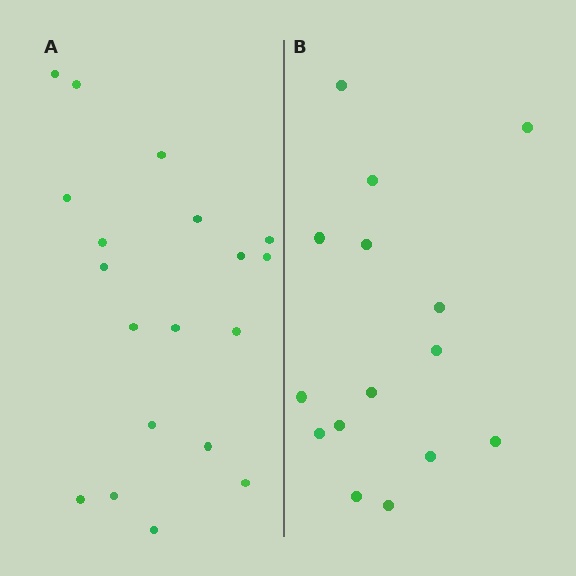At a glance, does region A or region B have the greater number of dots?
Region A (the left region) has more dots.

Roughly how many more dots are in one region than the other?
Region A has about 4 more dots than region B.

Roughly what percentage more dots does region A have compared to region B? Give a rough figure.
About 25% more.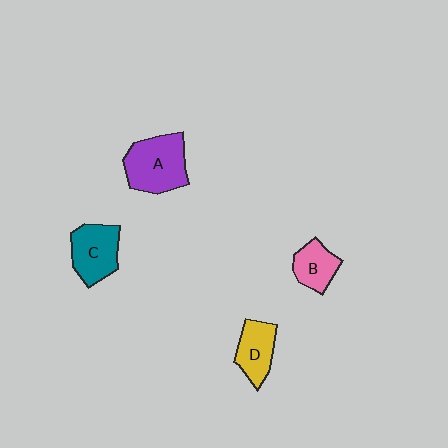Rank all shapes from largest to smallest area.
From largest to smallest: A (purple), C (teal), D (yellow), B (pink).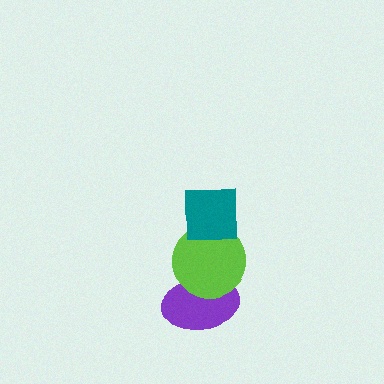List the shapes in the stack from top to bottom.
From top to bottom: the teal square, the lime circle, the purple ellipse.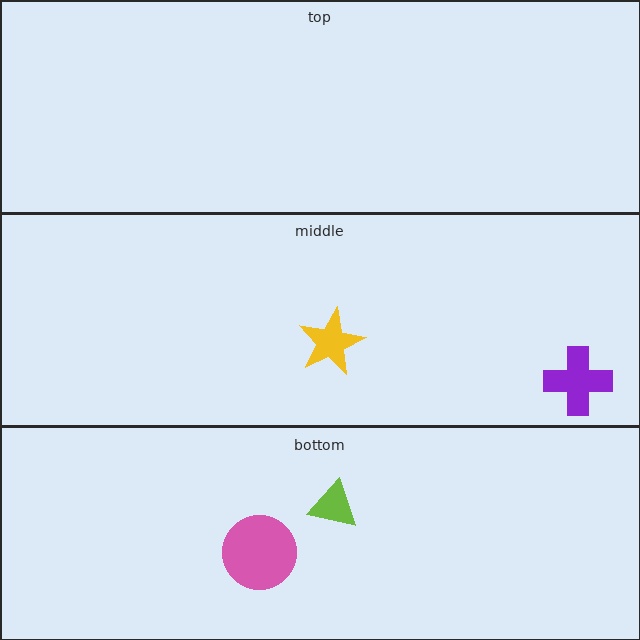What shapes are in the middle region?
The purple cross, the yellow star.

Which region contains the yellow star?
The middle region.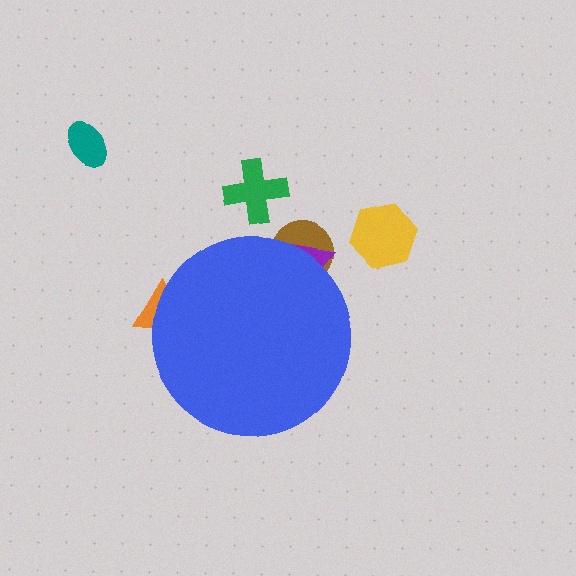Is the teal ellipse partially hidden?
No, the teal ellipse is fully visible.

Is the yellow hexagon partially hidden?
No, the yellow hexagon is fully visible.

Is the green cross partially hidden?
No, the green cross is fully visible.